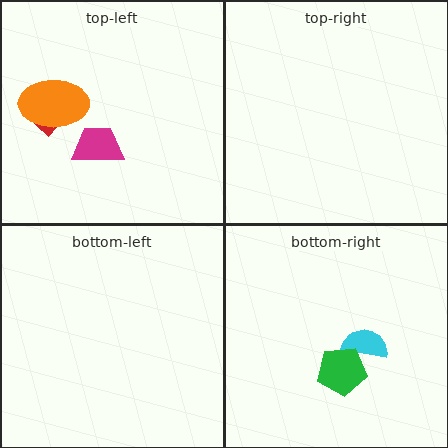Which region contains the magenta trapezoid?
The top-left region.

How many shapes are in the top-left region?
3.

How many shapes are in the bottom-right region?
2.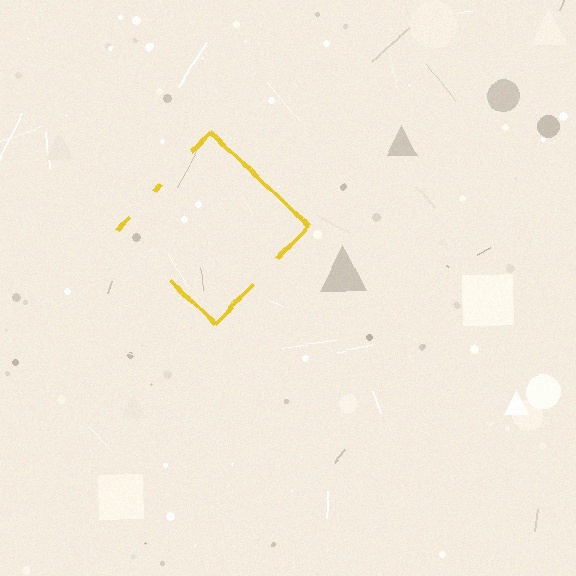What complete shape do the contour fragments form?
The contour fragments form a diamond.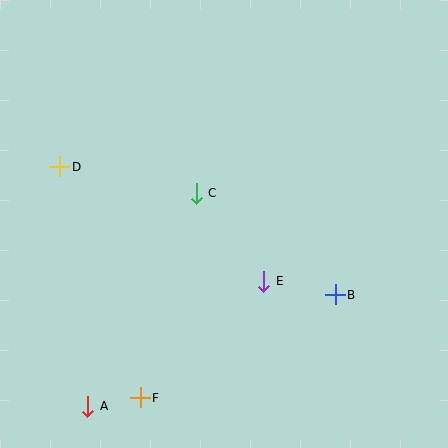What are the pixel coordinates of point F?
Point F is at (140, 398).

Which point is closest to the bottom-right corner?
Point B is closest to the bottom-right corner.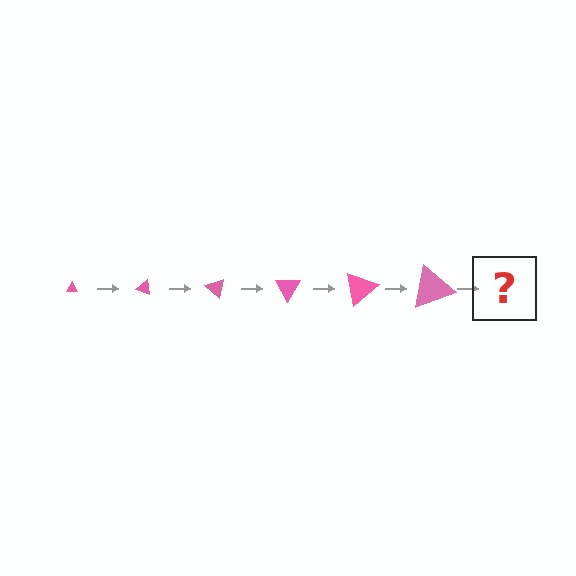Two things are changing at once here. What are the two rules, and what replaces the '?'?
The two rules are that the triangle grows larger each step and it rotates 20 degrees each step. The '?' should be a triangle, larger than the previous one and rotated 120 degrees from the start.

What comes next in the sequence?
The next element should be a triangle, larger than the previous one and rotated 120 degrees from the start.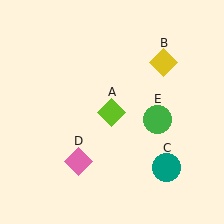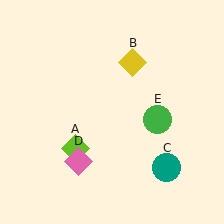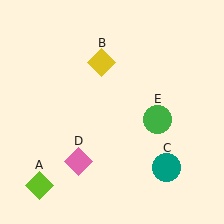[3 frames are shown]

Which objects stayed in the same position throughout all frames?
Teal circle (object C) and pink diamond (object D) and green circle (object E) remained stationary.